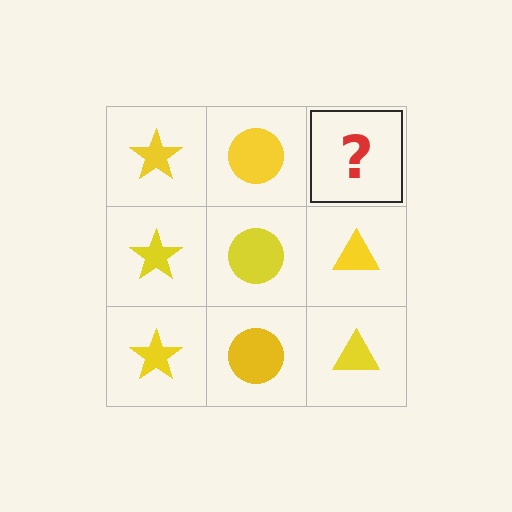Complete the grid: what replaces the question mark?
The question mark should be replaced with a yellow triangle.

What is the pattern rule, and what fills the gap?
The rule is that each column has a consistent shape. The gap should be filled with a yellow triangle.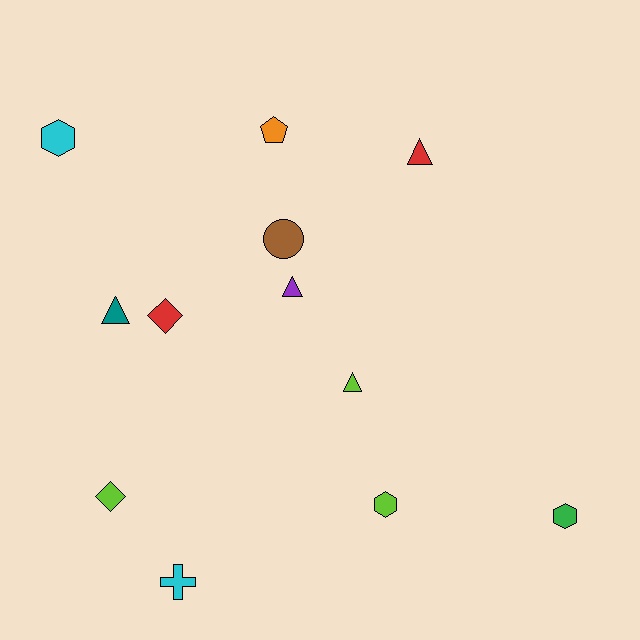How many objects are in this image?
There are 12 objects.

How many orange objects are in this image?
There is 1 orange object.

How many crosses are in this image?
There is 1 cross.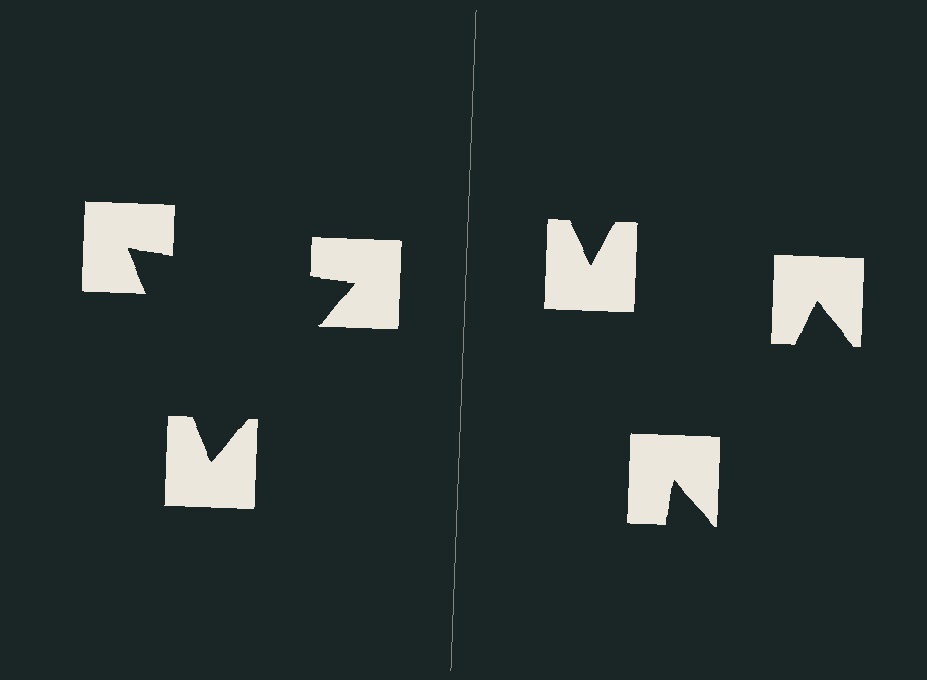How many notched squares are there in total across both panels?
6 — 3 on each side.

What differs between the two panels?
The notched squares are positioned identically on both sides; only the wedge orientations differ. On the left they align to a triangle; on the right they are misaligned.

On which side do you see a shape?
An illusory triangle appears on the left side. On the right side the wedge cuts are rotated, so no coherent shape forms.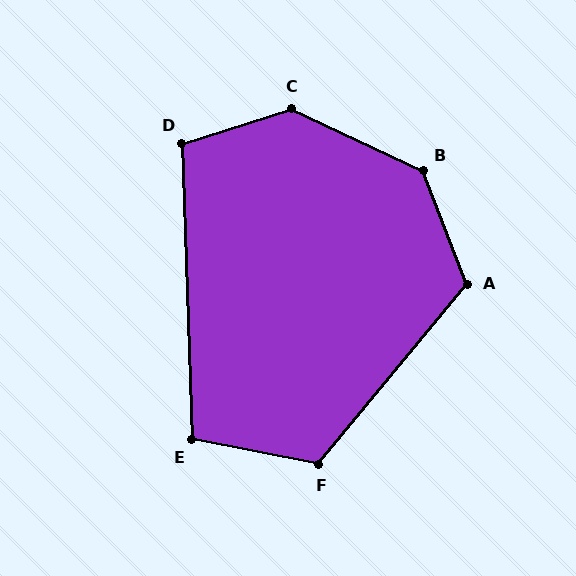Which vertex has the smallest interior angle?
E, at approximately 103 degrees.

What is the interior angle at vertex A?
Approximately 119 degrees (obtuse).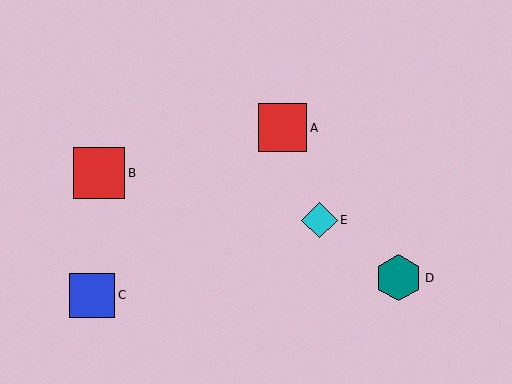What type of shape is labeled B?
Shape B is a red square.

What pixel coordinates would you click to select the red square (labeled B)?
Click at (99, 173) to select the red square B.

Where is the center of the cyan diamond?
The center of the cyan diamond is at (320, 220).